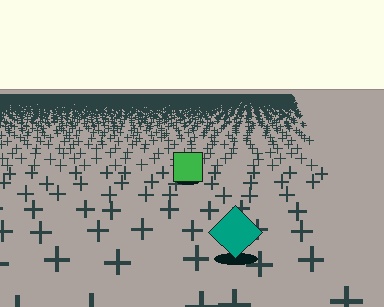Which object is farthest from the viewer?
The green square is farthest from the viewer. It appears smaller and the ground texture around it is denser.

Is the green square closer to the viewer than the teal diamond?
No. The teal diamond is closer — you can tell from the texture gradient: the ground texture is coarser near it.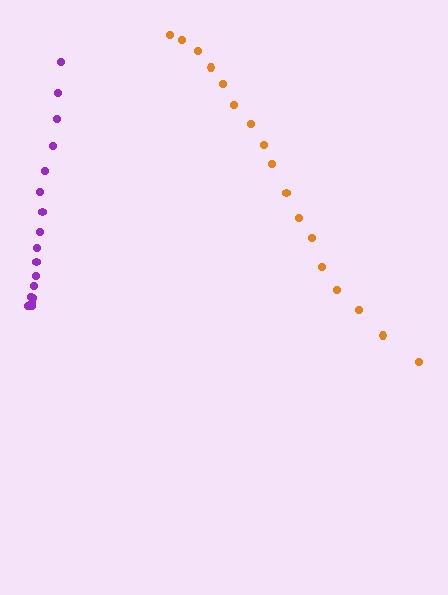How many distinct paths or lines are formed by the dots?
There are 2 distinct paths.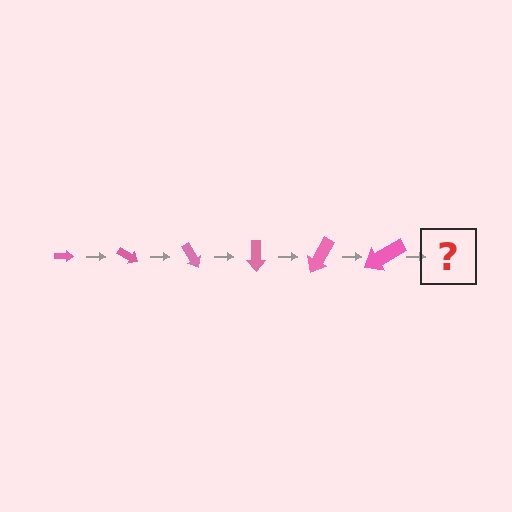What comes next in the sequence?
The next element should be an arrow, larger than the previous one and rotated 180 degrees from the start.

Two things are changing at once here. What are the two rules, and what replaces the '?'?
The two rules are that the arrow grows larger each step and it rotates 30 degrees each step. The '?' should be an arrow, larger than the previous one and rotated 180 degrees from the start.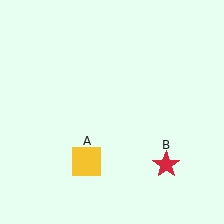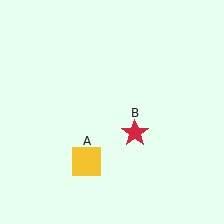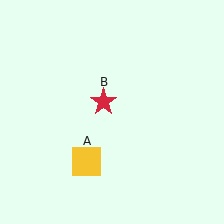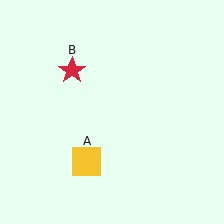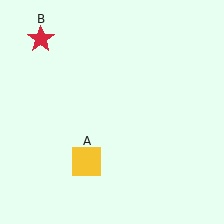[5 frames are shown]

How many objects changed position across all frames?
1 object changed position: red star (object B).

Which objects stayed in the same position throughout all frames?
Yellow square (object A) remained stationary.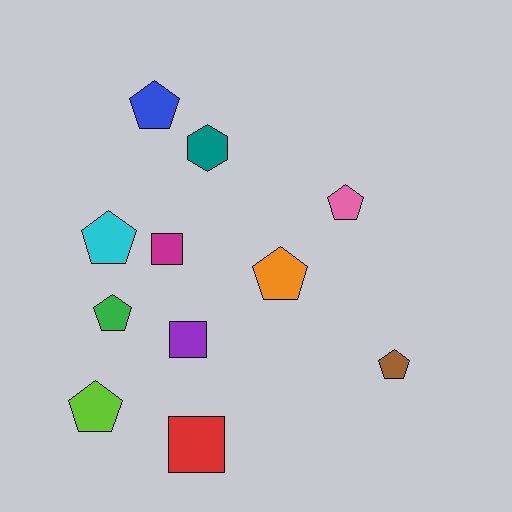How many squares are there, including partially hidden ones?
There are 3 squares.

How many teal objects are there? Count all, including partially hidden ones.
There is 1 teal object.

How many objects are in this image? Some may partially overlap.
There are 11 objects.